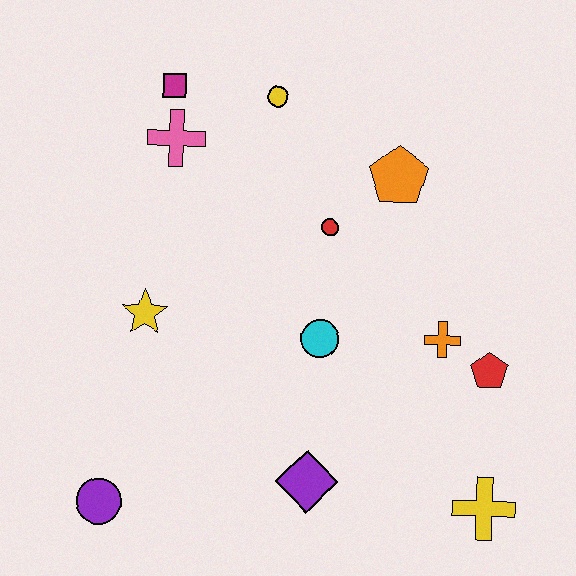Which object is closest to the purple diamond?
The cyan circle is closest to the purple diamond.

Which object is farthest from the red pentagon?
The magenta square is farthest from the red pentagon.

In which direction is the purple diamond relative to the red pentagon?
The purple diamond is to the left of the red pentagon.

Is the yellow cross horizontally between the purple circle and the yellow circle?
No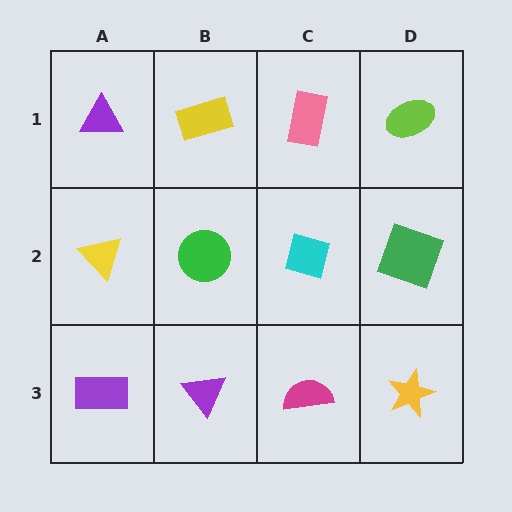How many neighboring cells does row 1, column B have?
3.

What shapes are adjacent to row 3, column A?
A yellow triangle (row 2, column A), a purple triangle (row 3, column B).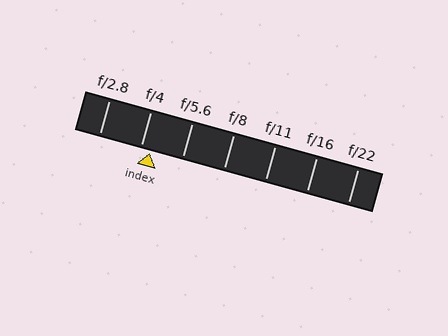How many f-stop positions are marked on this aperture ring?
There are 7 f-stop positions marked.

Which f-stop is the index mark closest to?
The index mark is closest to f/4.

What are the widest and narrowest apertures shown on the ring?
The widest aperture shown is f/2.8 and the narrowest is f/22.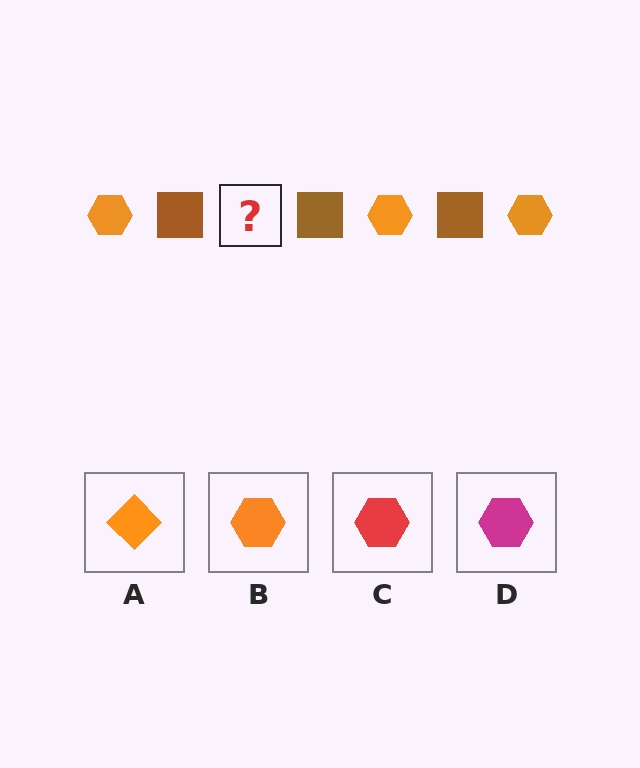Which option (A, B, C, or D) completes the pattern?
B.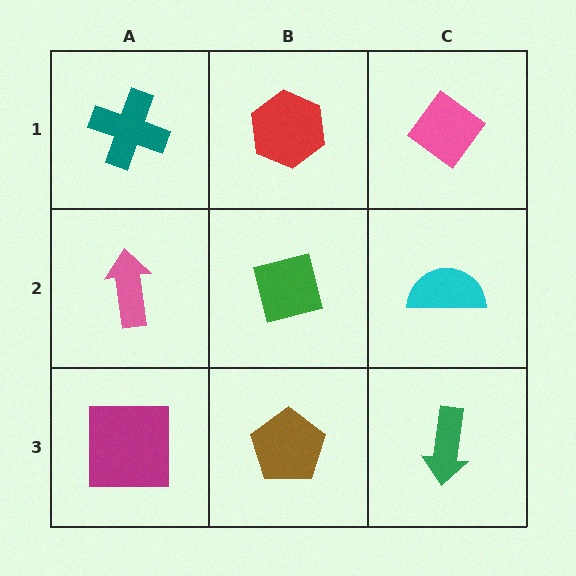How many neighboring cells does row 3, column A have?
2.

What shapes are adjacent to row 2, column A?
A teal cross (row 1, column A), a magenta square (row 3, column A), a green square (row 2, column B).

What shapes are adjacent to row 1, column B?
A green square (row 2, column B), a teal cross (row 1, column A), a pink diamond (row 1, column C).